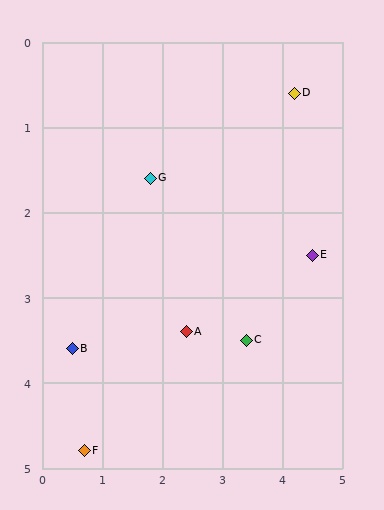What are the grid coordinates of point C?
Point C is at approximately (3.4, 3.5).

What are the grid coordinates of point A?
Point A is at approximately (2.4, 3.4).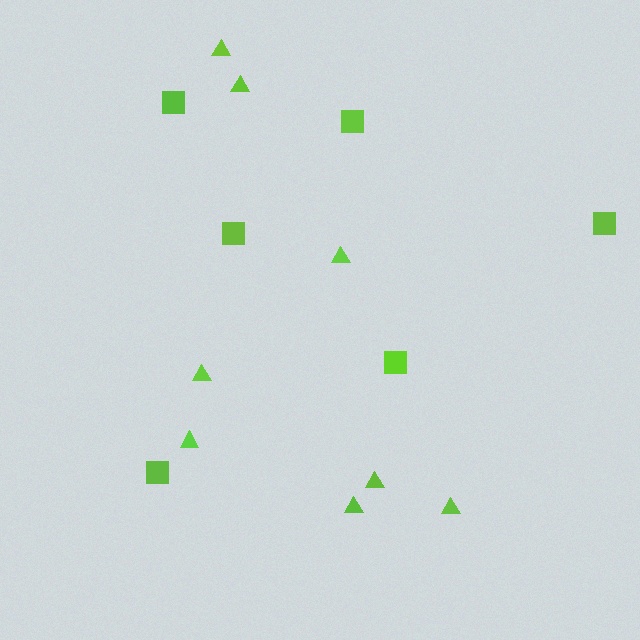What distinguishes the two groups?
There are 2 groups: one group of triangles (8) and one group of squares (6).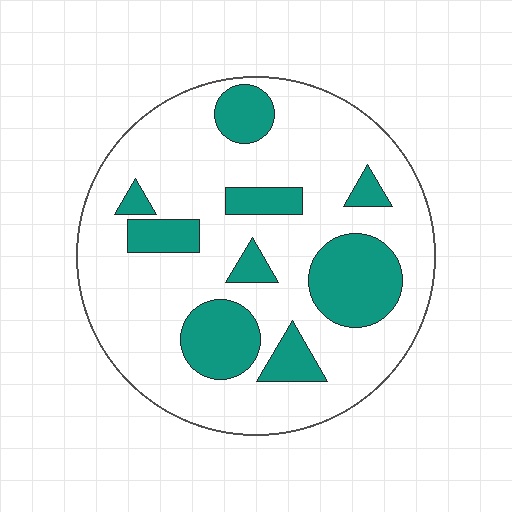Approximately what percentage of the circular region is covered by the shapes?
Approximately 25%.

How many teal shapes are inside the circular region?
9.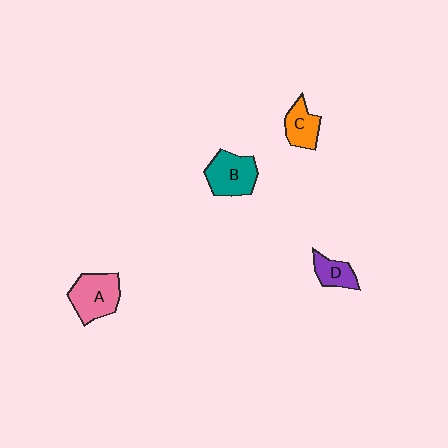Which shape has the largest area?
Shape A (pink).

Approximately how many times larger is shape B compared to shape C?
Approximately 1.4 times.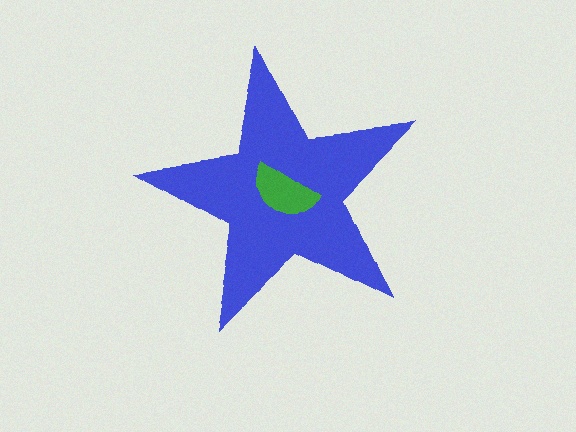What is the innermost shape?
The green semicircle.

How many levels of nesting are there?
2.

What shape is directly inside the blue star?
The green semicircle.